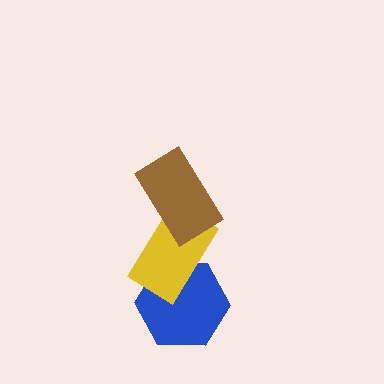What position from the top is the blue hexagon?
The blue hexagon is 3rd from the top.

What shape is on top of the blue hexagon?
The yellow rectangle is on top of the blue hexagon.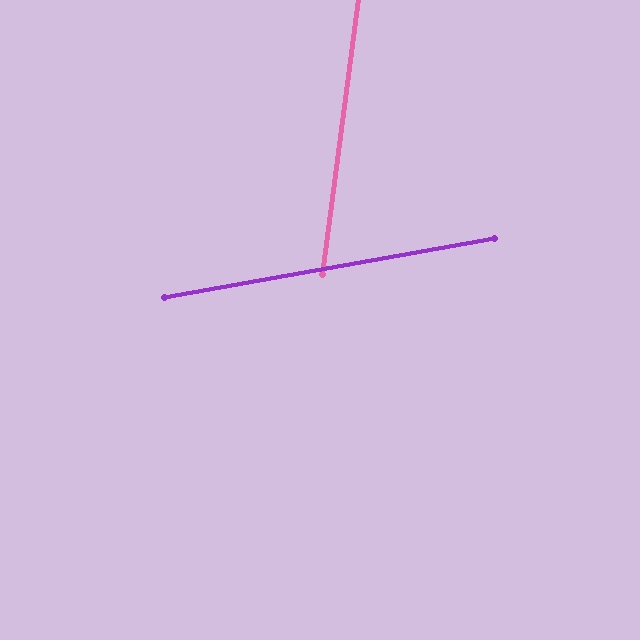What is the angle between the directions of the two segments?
Approximately 73 degrees.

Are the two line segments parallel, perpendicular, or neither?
Neither parallel nor perpendicular — they differ by about 73°.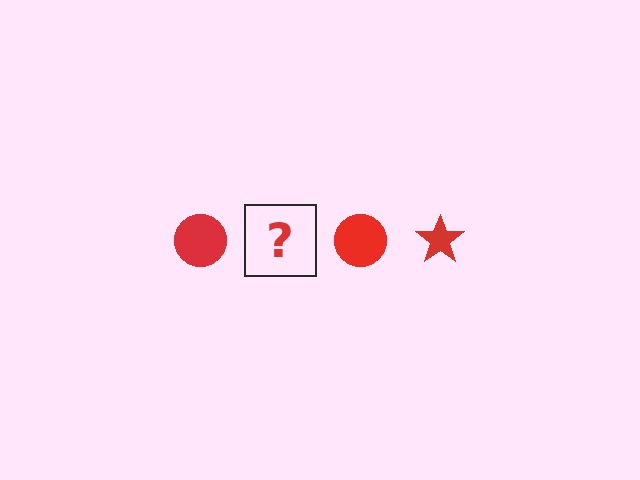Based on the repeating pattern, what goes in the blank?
The blank should be a red star.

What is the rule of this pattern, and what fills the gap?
The rule is that the pattern cycles through circle, star shapes in red. The gap should be filled with a red star.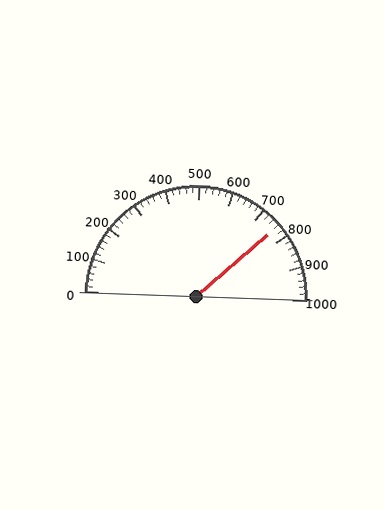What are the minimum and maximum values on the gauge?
The gauge ranges from 0 to 1000.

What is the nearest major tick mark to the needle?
The nearest major tick mark is 800.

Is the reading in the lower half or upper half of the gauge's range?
The reading is in the upper half of the range (0 to 1000).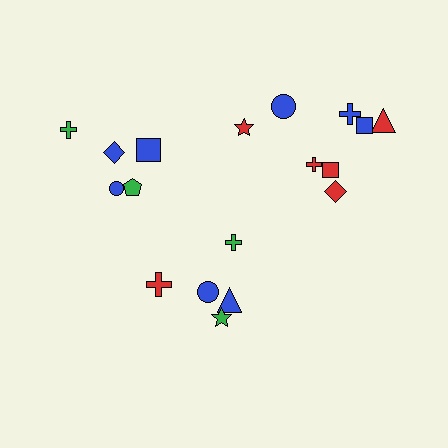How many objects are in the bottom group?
There are 5 objects.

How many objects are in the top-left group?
There are 5 objects.